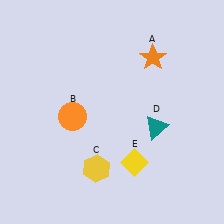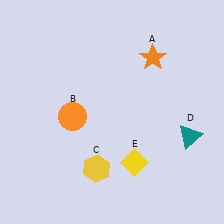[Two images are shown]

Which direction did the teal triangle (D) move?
The teal triangle (D) moved right.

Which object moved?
The teal triangle (D) moved right.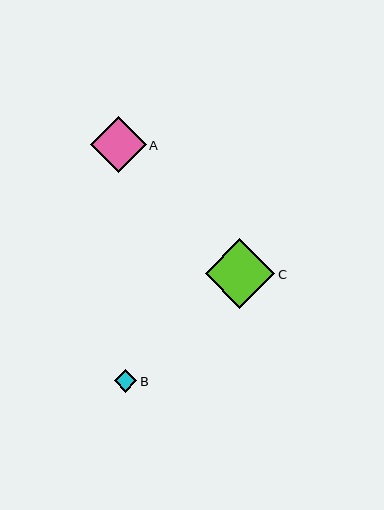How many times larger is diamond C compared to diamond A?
Diamond C is approximately 1.2 times the size of diamond A.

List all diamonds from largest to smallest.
From largest to smallest: C, A, B.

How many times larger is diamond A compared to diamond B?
Diamond A is approximately 2.5 times the size of diamond B.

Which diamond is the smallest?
Diamond B is the smallest with a size of approximately 22 pixels.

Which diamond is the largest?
Diamond C is the largest with a size of approximately 69 pixels.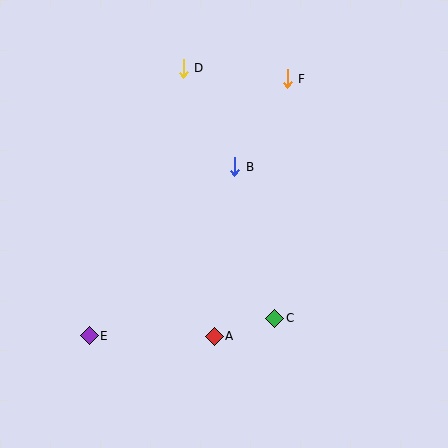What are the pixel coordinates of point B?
Point B is at (235, 167).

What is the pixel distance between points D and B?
The distance between D and B is 111 pixels.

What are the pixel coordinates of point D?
Point D is at (183, 68).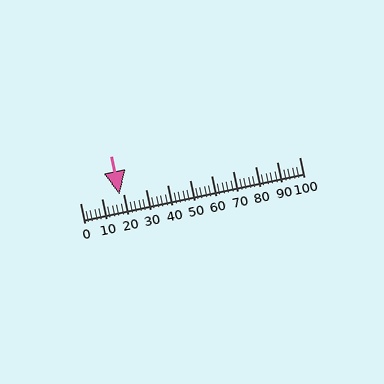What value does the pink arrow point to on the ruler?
The pink arrow points to approximately 18.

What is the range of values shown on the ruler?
The ruler shows values from 0 to 100.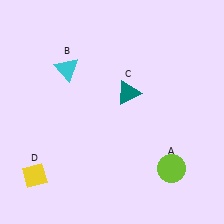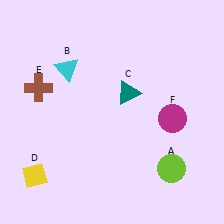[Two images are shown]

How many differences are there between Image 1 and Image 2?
There are 2 differences between the two images.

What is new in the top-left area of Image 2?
A brown cross (E) was added in the top-left area of Image 2.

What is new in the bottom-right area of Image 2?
A magenta circle (F) was added in the bottom-right area of Image 2.